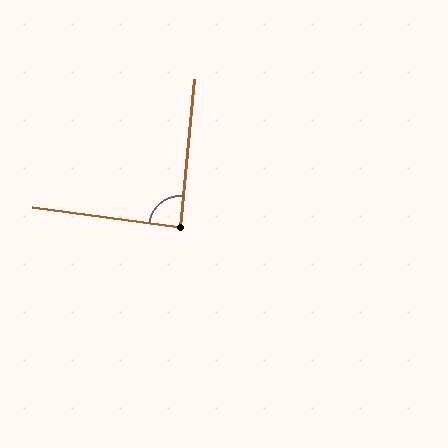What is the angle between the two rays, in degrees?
Approximately 88 degrees.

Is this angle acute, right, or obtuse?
It is approximately a right angle.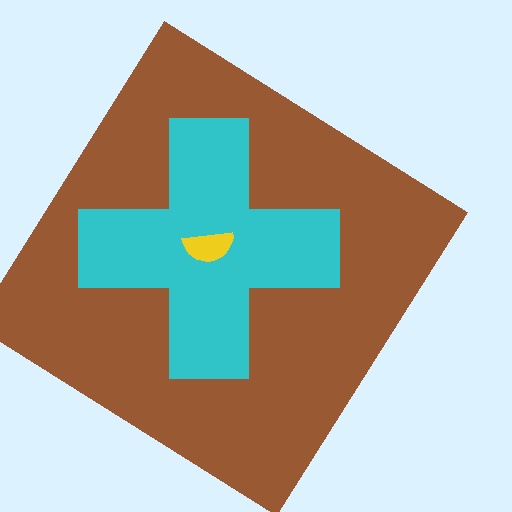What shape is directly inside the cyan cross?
The yellow semicircle.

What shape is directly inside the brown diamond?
The cyan cross.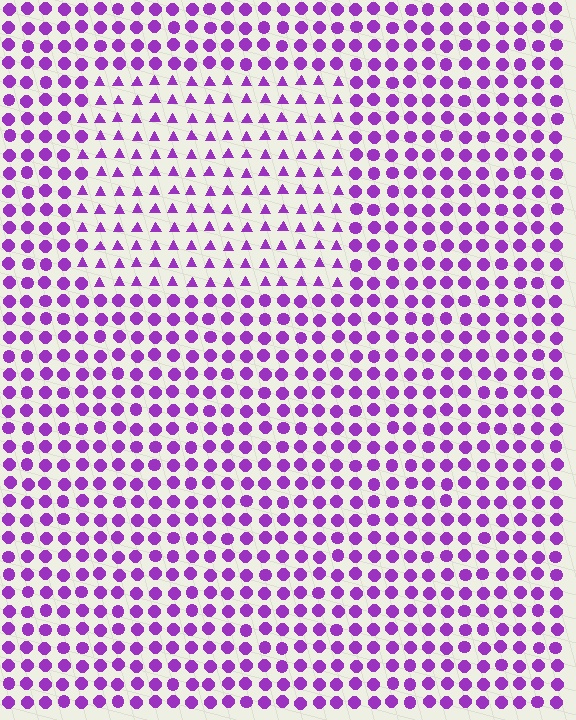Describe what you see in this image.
The image is filled with small purple elements arranged in a uniform grid. A rectangle-shaped region contains triangles, while the surrounding area contains circles. The boundary is defined purely by the change in element shape.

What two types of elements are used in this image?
The image uses triangles inside the rectangle region and circles outside it.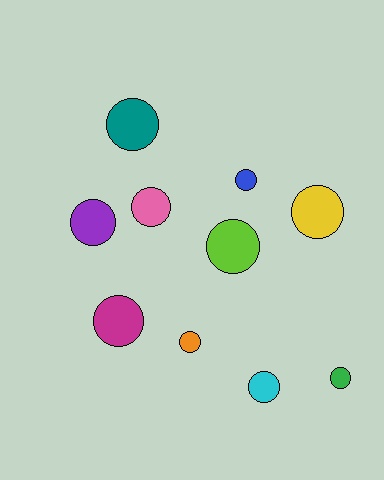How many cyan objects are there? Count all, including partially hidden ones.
There is 1 cyan object.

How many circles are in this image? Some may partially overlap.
There are 10 circles.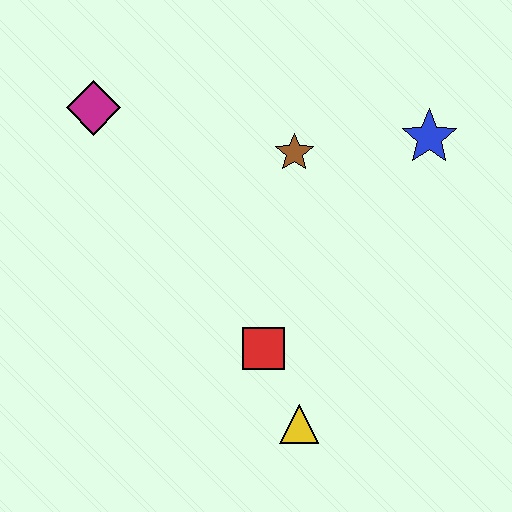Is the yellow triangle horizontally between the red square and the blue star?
Yes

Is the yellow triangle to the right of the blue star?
No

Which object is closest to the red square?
The yellow triangle is closest to the red square.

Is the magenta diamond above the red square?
Yes